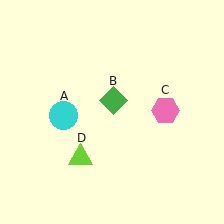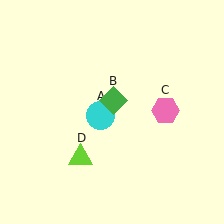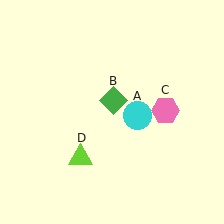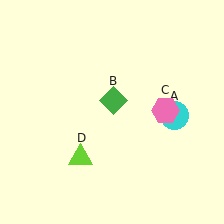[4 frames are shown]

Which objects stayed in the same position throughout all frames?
Green diamond (object B) and pink hexagon (object C) and lime triangle (object D) remained stationary.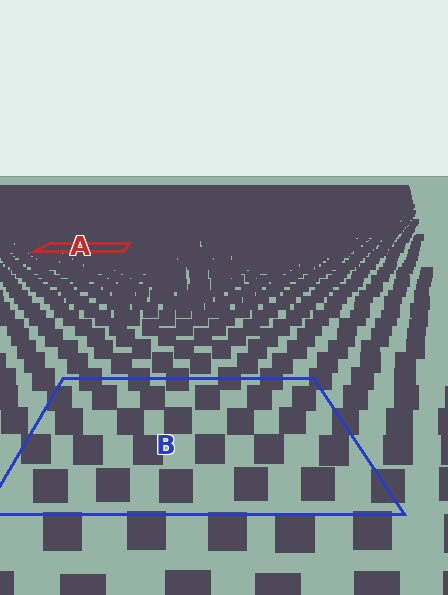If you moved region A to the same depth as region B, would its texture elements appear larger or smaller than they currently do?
They would appear larger. At a closer depth, the same texture elements are projected at a bigger on-screen size.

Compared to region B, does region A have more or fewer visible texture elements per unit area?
Region A has more texture elements per unit area — they are packed more densely because it is farther away.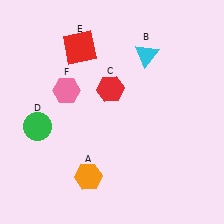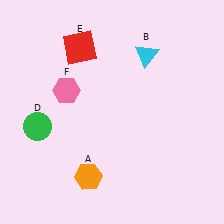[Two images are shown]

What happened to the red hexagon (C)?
The red hexagon (C) was removed in Image 2. It was in the top-left area of Image 1.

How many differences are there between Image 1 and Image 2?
There is 1 difference between the two images.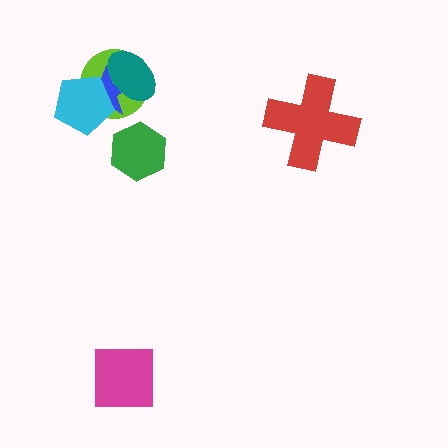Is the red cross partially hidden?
No, no other shape covers it.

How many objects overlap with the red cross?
0 objects overlap with the red cross.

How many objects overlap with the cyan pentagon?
2 objects overlap with the cyan pentagon.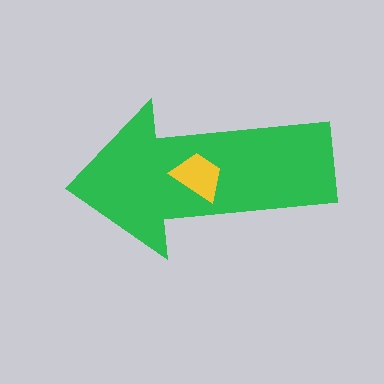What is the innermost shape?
The yellow trapezoid.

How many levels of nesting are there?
2.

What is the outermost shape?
The green arrow.